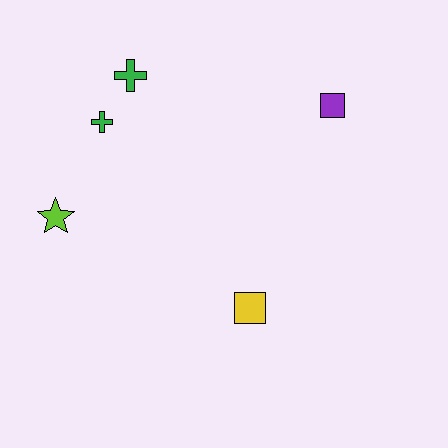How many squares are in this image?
There are 2 squares.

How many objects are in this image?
There are 5 objects.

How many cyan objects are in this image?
There are no cyan objects.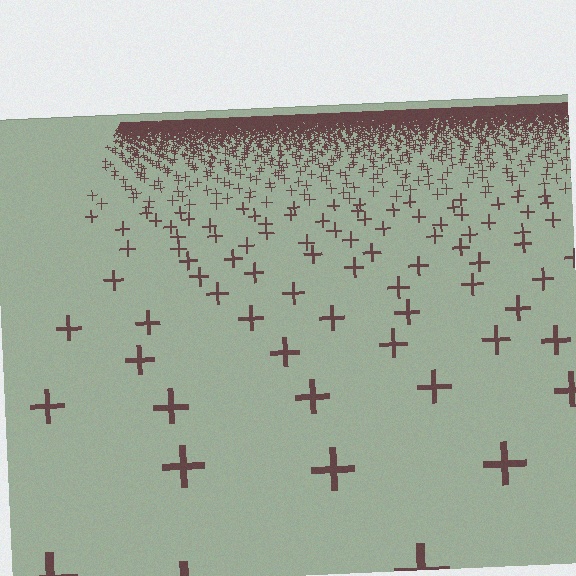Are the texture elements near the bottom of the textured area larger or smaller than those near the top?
Larger. Near the bottom, elements are closer to the viewer and appear at a bigger on-screen size.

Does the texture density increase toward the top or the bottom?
Density increases toward the top.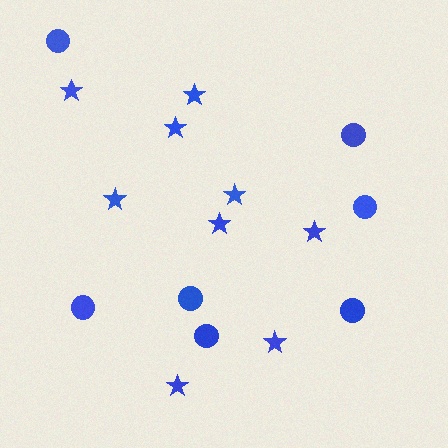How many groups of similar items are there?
There are 2 groups: one group of stars (9) and one group of circles (7).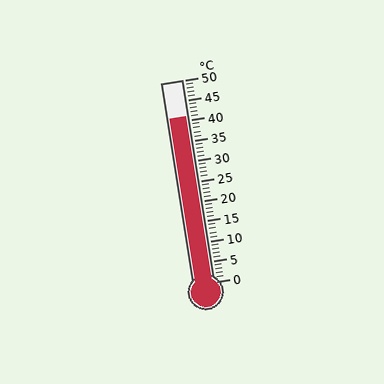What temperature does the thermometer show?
The thermometer shows approximately 41°C.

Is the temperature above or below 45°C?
The temperature is below 45°C.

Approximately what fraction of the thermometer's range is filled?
The thermometer is filled to approximately 80% of its range.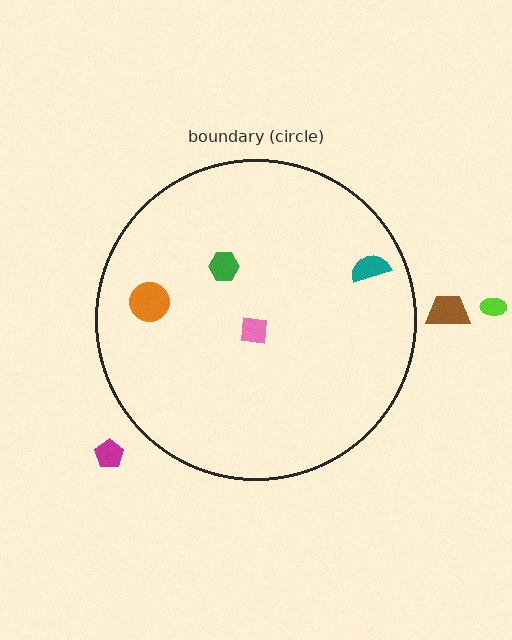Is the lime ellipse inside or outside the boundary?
Outside.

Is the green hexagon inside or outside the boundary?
Inside.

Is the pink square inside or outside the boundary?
Inside.